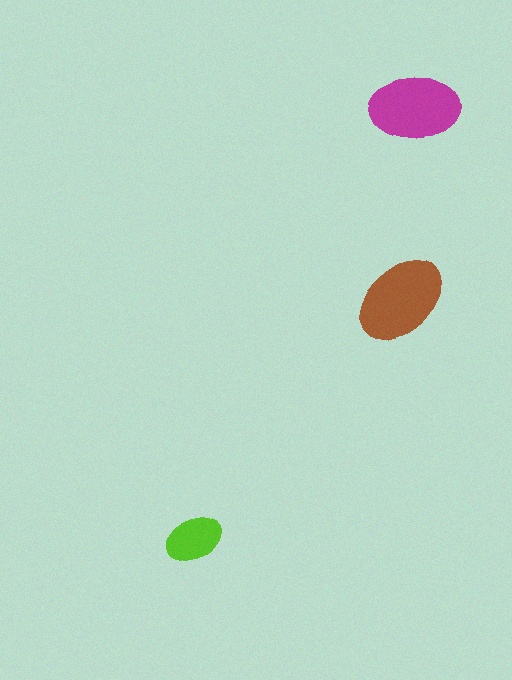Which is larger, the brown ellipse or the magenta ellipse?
The brown one.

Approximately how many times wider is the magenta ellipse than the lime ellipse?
About 1.5 times wider.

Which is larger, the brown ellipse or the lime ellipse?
The brown one.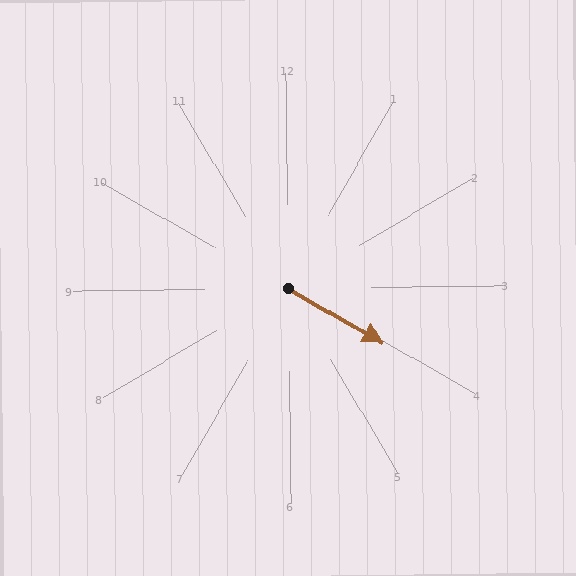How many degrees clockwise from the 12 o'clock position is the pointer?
Approximately 121 degrees.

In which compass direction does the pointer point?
Southeast.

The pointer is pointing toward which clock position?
Roughly 4 o'clock.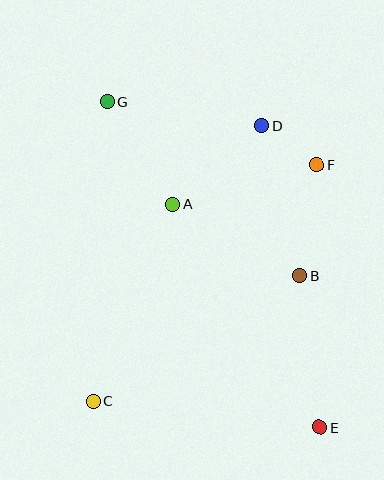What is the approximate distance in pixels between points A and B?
The distance between A and B is approximately 145 pixels.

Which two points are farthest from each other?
Points E and G are farthest from each other.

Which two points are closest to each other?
Points D and F are closest to each other.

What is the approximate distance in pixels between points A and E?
The distance between A and E is approximately 267 pixels.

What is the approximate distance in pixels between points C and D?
The distance between C and D is approximately 323 pixels.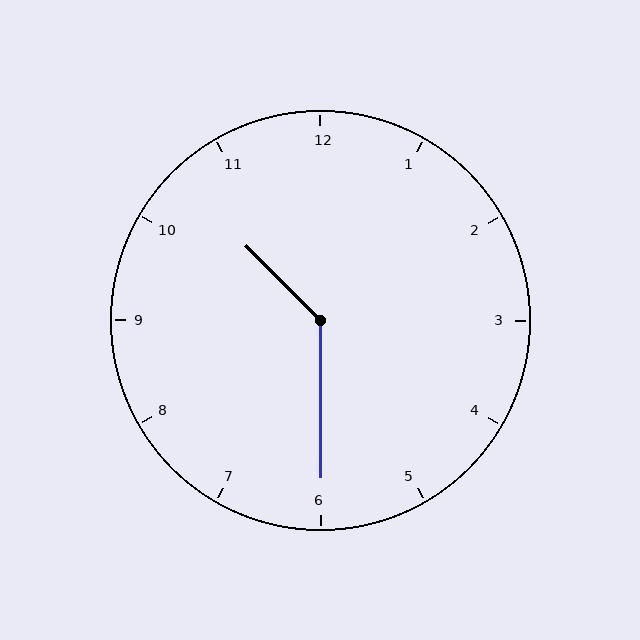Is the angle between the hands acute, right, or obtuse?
It is obtuse.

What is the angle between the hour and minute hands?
Approximately 135 degrees.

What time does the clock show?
10:30.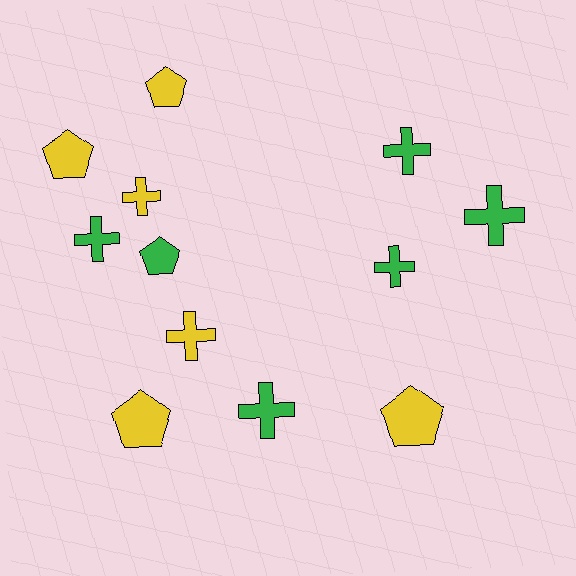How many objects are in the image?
There are 12 objects.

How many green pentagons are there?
There is 1 green pentagon.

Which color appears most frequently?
Yellow, with 6 objects.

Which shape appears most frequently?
Cross, with 7 objects.